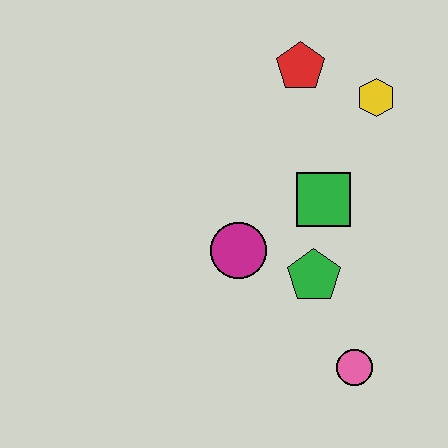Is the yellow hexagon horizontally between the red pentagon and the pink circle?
No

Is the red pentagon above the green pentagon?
Yes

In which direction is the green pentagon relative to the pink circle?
The green pentagon is above the pink circle.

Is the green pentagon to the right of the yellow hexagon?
No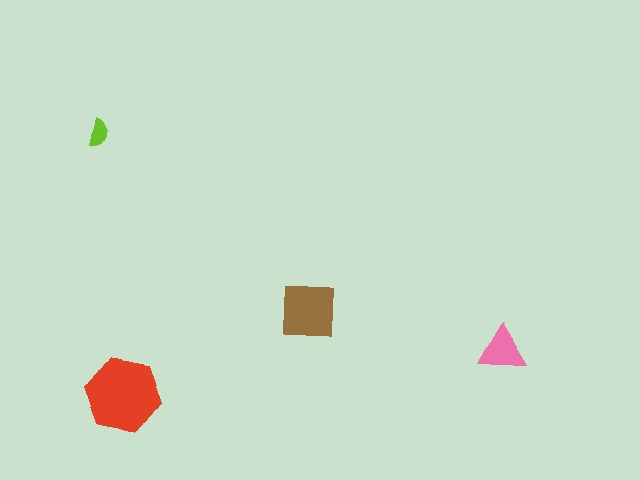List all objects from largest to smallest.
The red hexagon, the brown square, the pink triangle, the lime semicircle.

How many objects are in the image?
There are 4 objects in the image.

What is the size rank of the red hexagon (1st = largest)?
1st.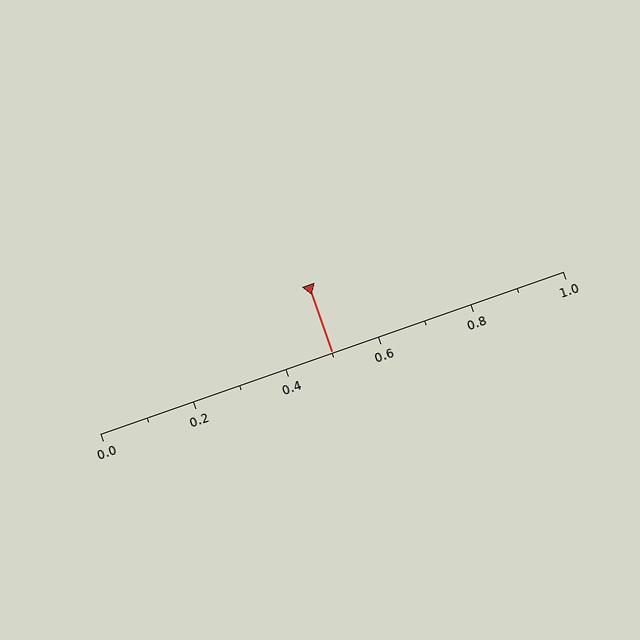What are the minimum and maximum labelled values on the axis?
The axis runs from 0.0 to 1.0.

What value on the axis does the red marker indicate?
The marker indicates approximately 0.5.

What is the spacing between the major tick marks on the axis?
The major ticks are spaced 0.2 apart.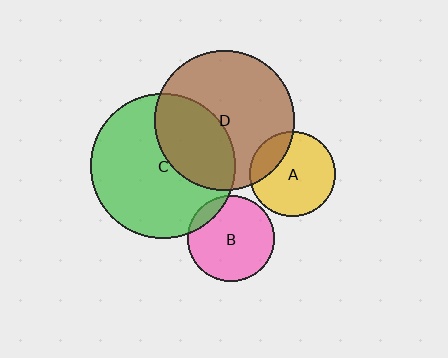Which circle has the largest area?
Circle C (green).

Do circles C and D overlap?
Yes.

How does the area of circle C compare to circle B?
Approximately 2.8 times.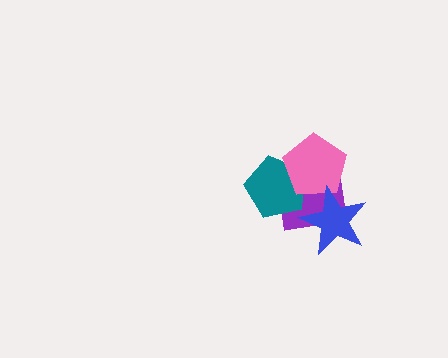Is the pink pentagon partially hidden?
Yes, it is partially covered by another shape.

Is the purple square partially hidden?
Yes, it is partially covered by another shape.